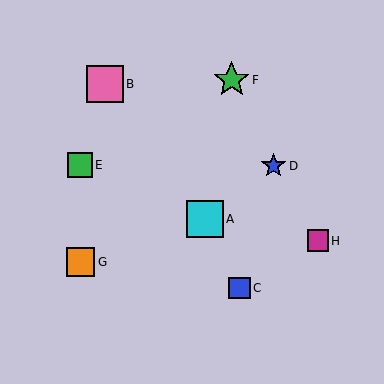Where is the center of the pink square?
The center of the pink square is at (105, 84).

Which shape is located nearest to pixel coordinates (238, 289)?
The blue square (labeled C) at (240, 288) is nearest to that location.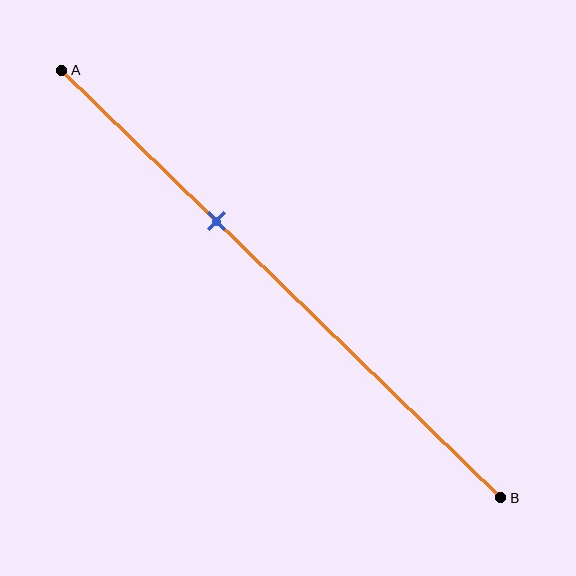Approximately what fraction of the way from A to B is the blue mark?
The blue mark is approximately 35% of the way from A to B.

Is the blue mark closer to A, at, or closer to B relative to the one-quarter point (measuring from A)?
The blue mark is closer to point B than the one-quarter point of segment AB.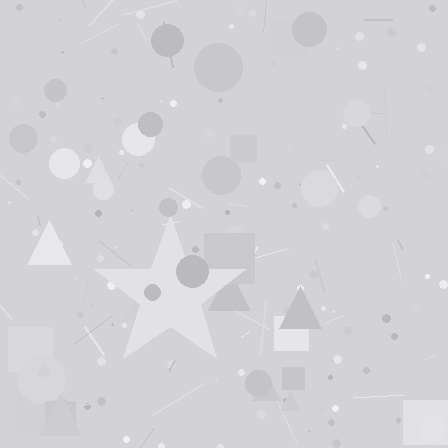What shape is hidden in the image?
A star is hidden in the image.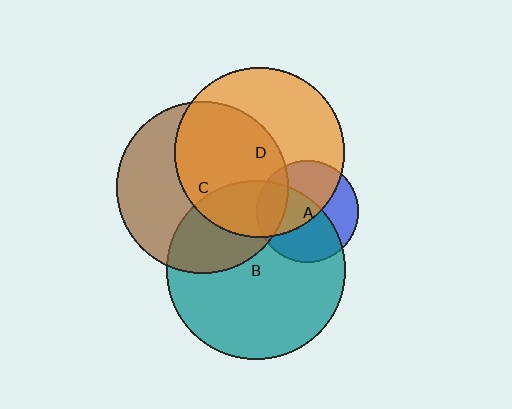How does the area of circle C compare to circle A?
Approximately 2.9 times.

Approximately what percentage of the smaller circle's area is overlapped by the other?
Approximately 60%.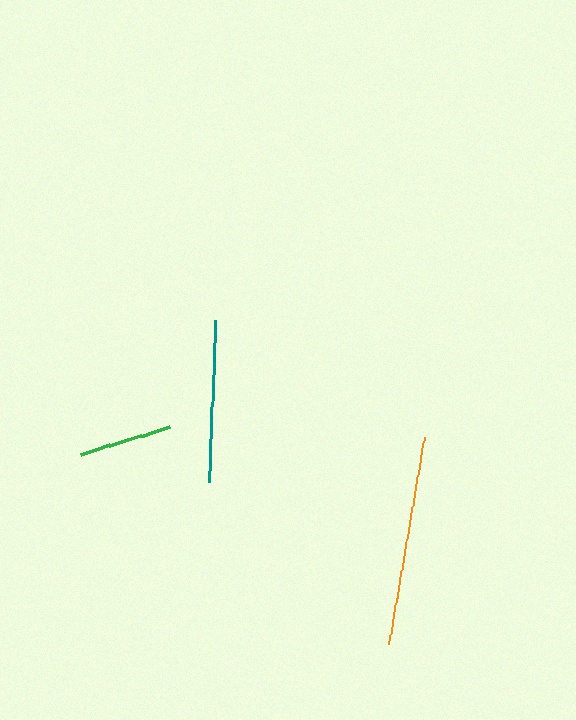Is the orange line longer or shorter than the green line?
The orange line is longer than the green line.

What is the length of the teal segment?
The teal segment is approximately 162 pixels long.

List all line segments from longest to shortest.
From longest to shortest: orange, teal, green.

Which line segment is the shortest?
The green line is the shortest at approximately 93 pixels.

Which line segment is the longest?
The orange line is the longest at approximately 210 pixels.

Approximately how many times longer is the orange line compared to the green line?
The orange line is approximately 2.3 times the length of the green line.